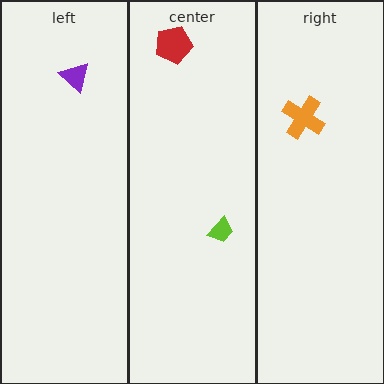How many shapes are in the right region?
1.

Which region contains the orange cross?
The right region.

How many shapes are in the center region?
2.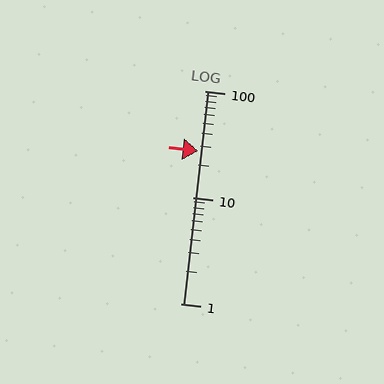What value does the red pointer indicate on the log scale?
The pointer indicates approximately 27.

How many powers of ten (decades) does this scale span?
The scale spans 2 decades, from 1 to 100.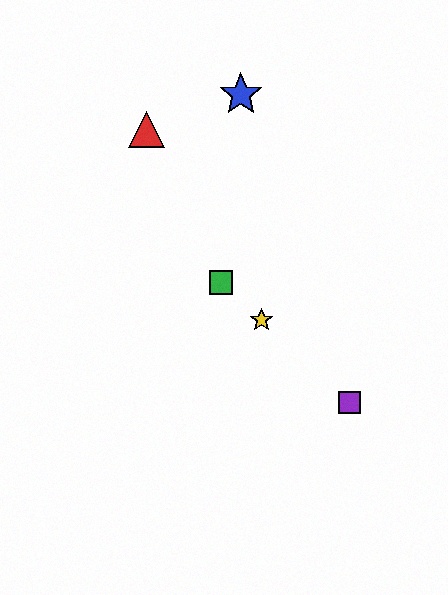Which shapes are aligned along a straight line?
The green square, the yellow star, the purple square are aligned along a straight line.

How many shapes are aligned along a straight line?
3 shapes (the green square, the yellow star, the purple square) are aligned along a straight line.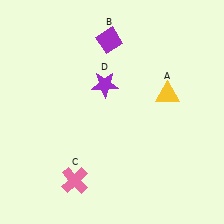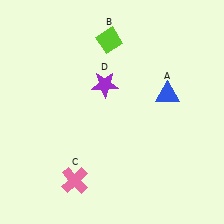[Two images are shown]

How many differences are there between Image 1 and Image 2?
There are 2 differences between the two images.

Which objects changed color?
A changed from yellow to blue. B changed from purple to lime.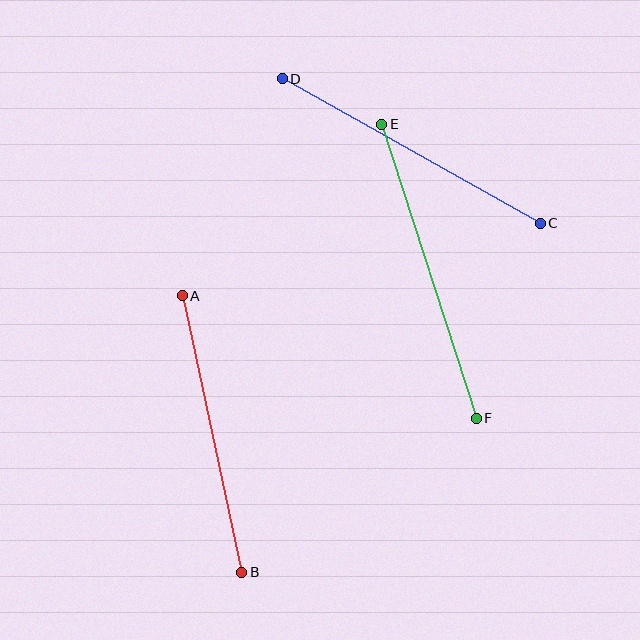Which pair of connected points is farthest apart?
Points E and F are farthest apart.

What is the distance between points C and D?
The distance is approximately 296 pixels.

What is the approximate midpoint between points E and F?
The midpoint is at approximately (429, 271) pixels.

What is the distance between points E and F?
The distance is approximately 309 pixels.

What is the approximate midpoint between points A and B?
The midpoint is at approximately (212, 434) pixels.